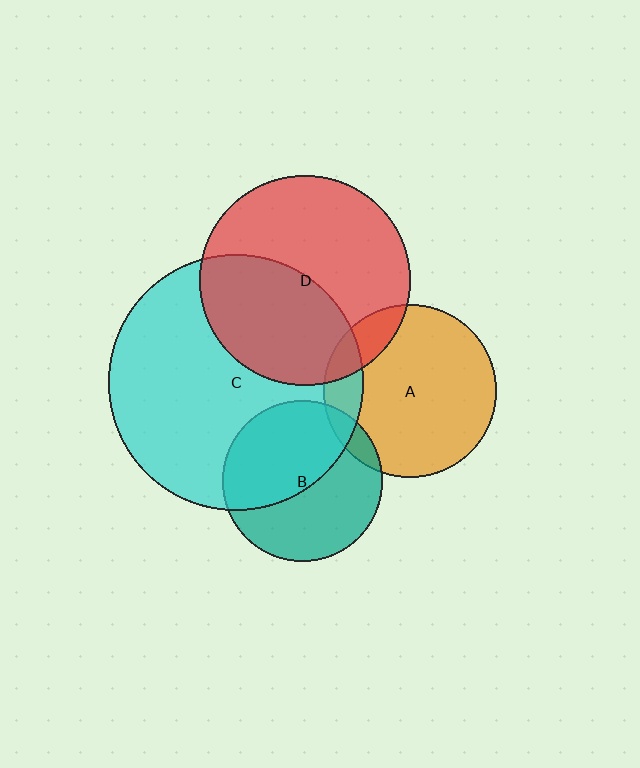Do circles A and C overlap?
Yes.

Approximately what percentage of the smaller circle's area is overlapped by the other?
Approximately 15%.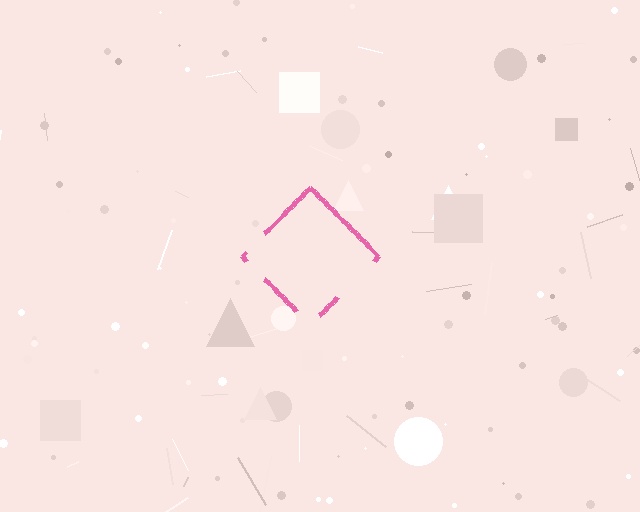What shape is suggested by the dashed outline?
The dashed outline suggests a diamond.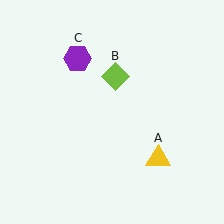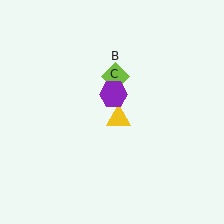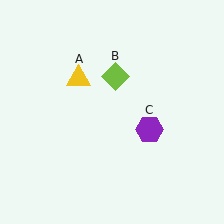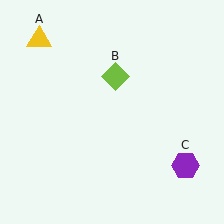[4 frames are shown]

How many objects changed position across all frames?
2 objects changed position: yellow triangle (object A), purple hexagon (object C).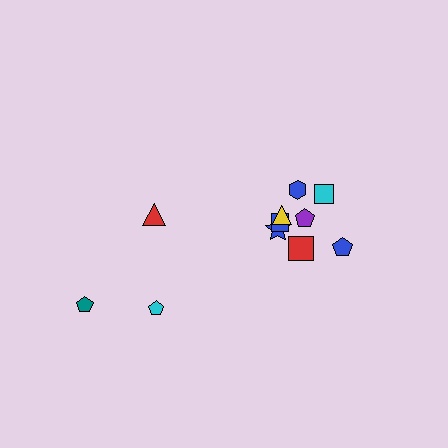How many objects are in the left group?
There are 3 objects.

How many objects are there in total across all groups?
There are 11 objects.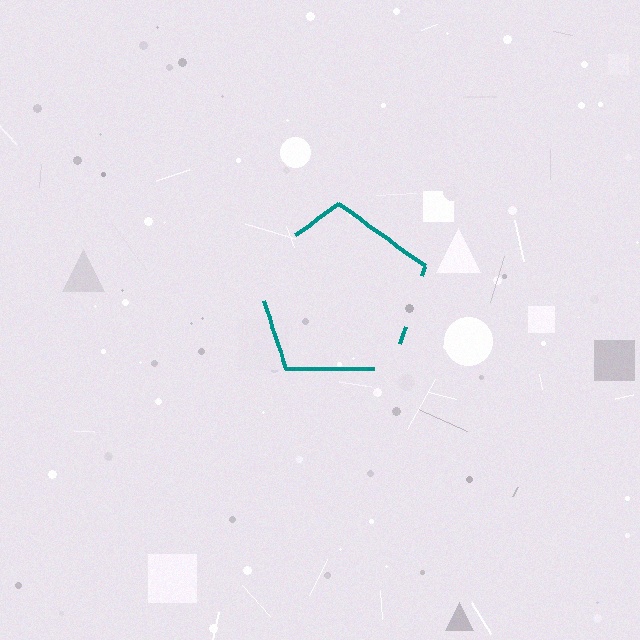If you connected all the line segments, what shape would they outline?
They would outline a pentagon.